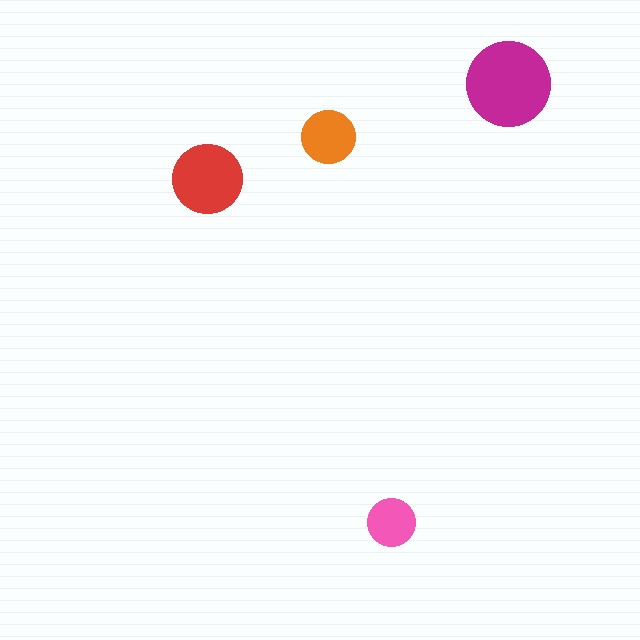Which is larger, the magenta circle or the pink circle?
The magenta one.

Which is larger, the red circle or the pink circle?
The red one.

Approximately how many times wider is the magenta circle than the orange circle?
About 1.5 times wider.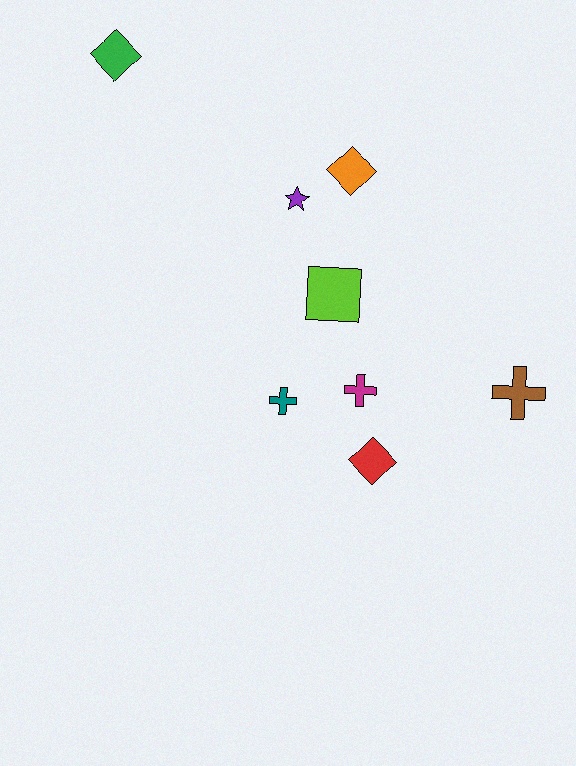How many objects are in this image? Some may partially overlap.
There are 8 objects.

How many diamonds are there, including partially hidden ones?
There are 3 diamonds.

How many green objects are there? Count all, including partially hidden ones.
There is 1 green object.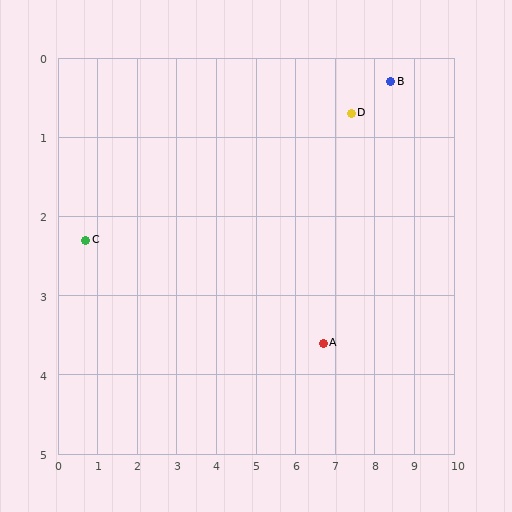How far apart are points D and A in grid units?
Points D and A are about 3.0 grid units apart.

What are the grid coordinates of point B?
Point B is at approximately (8.4, 0.3).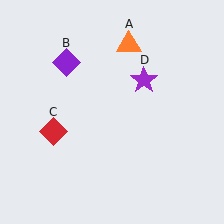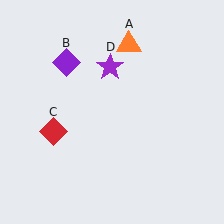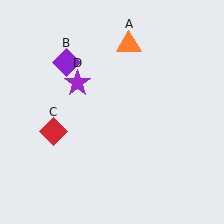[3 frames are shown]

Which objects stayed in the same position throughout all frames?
Orange triangle (object A) and purple diamond (object B) and red diamond (object C) remained stationary.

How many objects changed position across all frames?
1 object changed position: purple star (object D).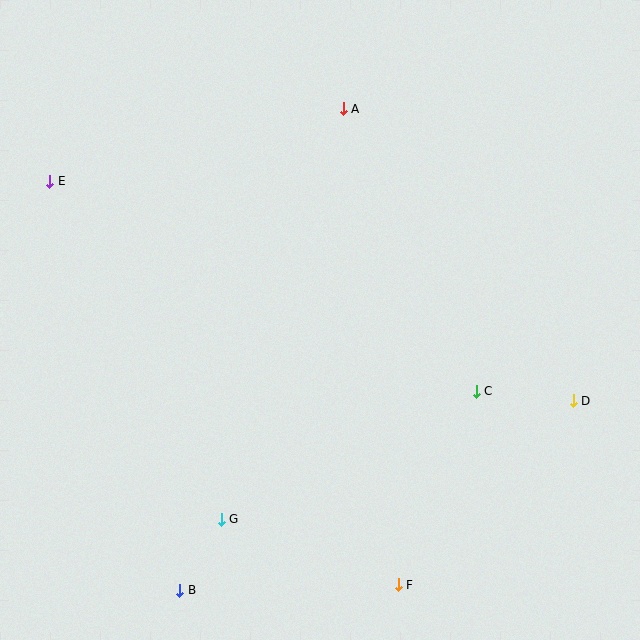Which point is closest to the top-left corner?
Point E is closest to the top-left corner.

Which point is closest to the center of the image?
Point C at (476, 391) is closest to the center.